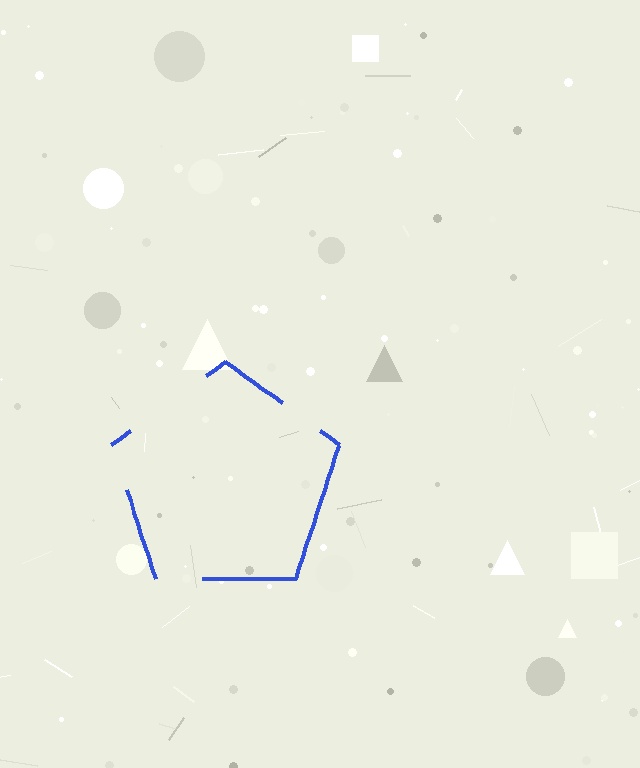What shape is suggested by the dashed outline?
The dashed outline suggests a pentagon.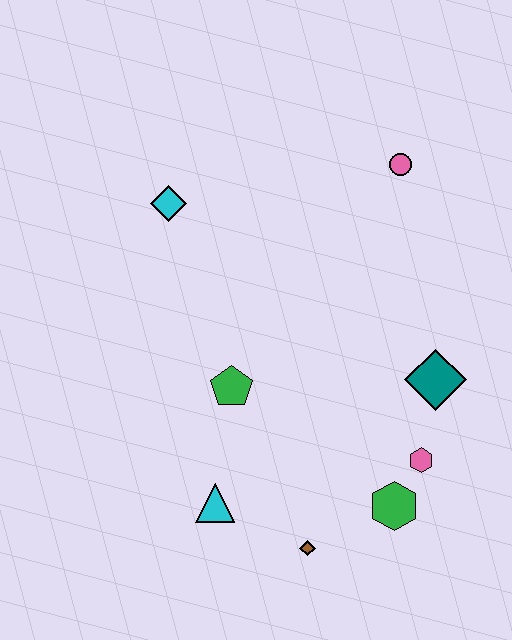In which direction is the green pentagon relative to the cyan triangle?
The green pentagon is above the cyan triangle.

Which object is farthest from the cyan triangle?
The pink circle is farthest from the cyan triangle.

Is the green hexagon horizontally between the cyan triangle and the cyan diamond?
No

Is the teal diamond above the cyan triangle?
Yes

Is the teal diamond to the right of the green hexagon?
Yes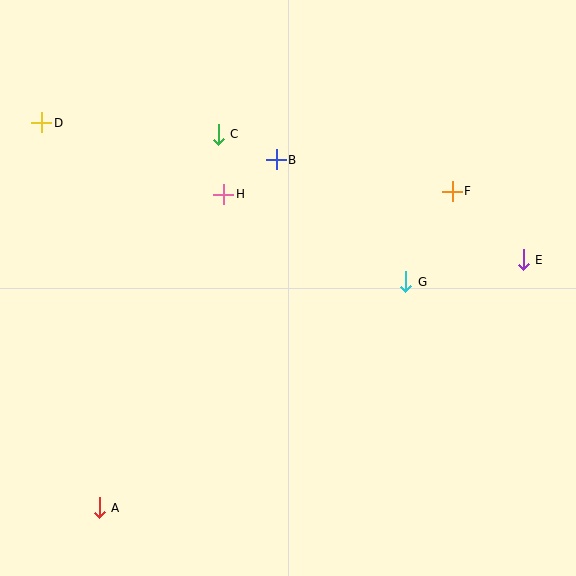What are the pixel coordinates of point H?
Point H is at (224, 194).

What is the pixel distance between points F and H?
The distance between F and H is 229 pixels.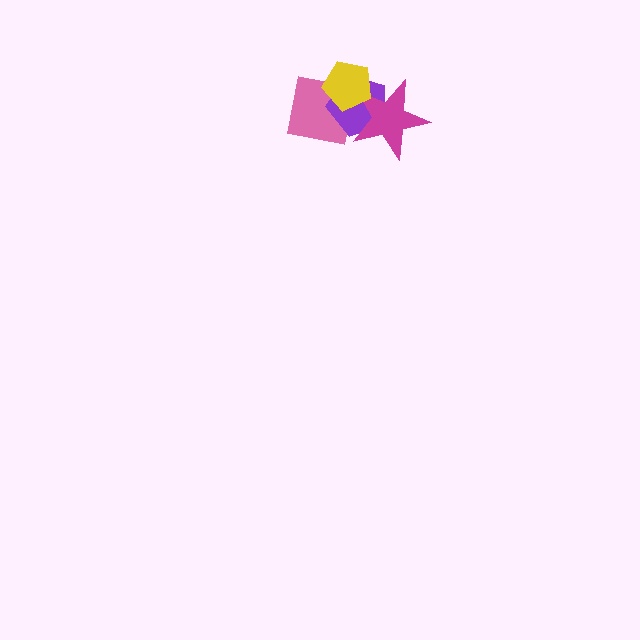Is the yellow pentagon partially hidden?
No, no other shape covers it.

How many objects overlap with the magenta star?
3 objects overlap with the magenta star.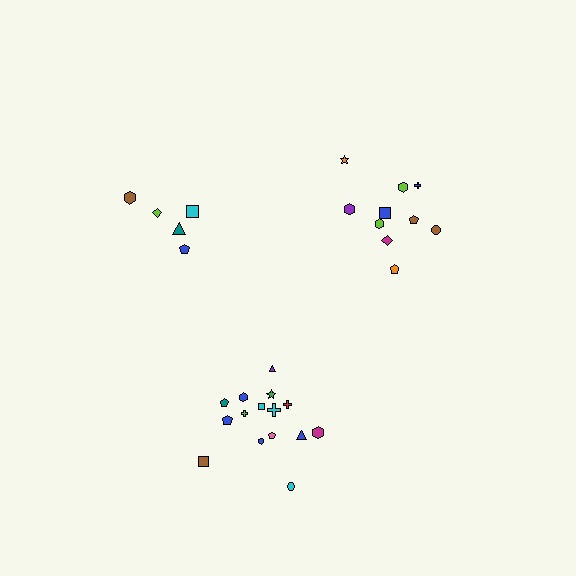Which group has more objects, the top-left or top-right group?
The top-right group.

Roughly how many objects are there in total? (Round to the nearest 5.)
Roughly 30 objects in total.